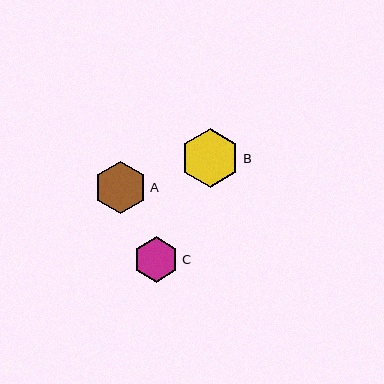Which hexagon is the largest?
Hexagon B is the largest with a size of approximately 59 pixels.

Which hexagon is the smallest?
Hexagon C is the smallest with a size of approximately 45 pixels.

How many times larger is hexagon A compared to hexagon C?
Hexagon A is approximately 1.2 times the size of hexagon C.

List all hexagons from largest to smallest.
From largest to smallest: B, A, C.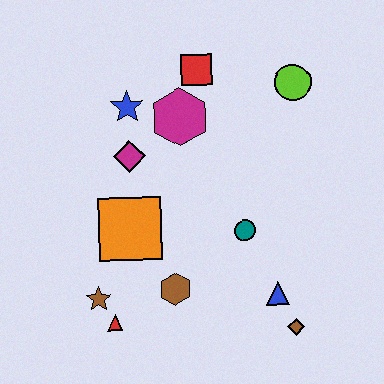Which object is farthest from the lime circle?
The red triangle is farthest from the lime circle.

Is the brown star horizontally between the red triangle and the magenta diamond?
No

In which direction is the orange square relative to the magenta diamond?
The orange square is below the magenta diamond.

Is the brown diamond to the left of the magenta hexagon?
No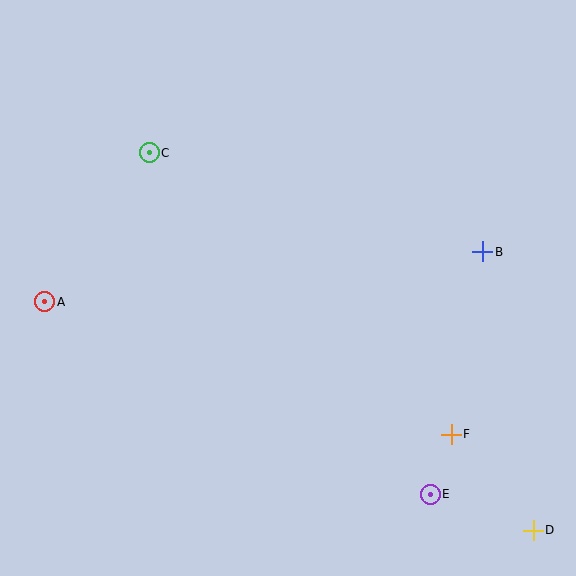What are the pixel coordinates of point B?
Point B is at (483, 252).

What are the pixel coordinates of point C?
Point C is at (149, 153).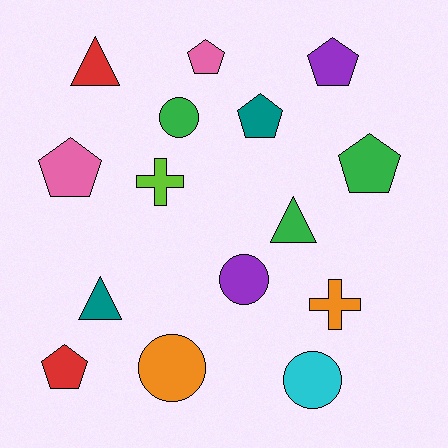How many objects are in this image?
There are 15 objects.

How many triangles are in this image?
There are 3 triangles.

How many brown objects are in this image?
There are no brown objects.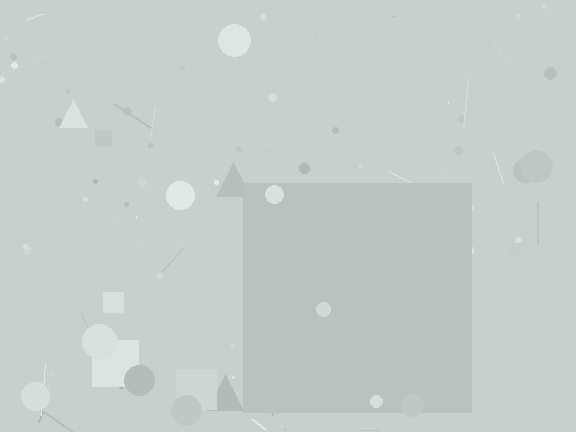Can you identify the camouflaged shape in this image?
The camouflaged shape is a square.